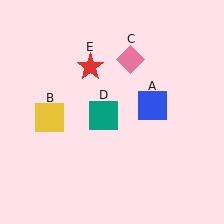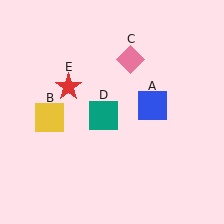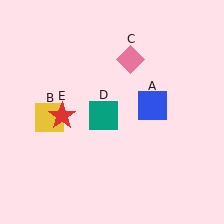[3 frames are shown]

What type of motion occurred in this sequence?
The red star (object E) rotated counterclockwise around the center of the scene.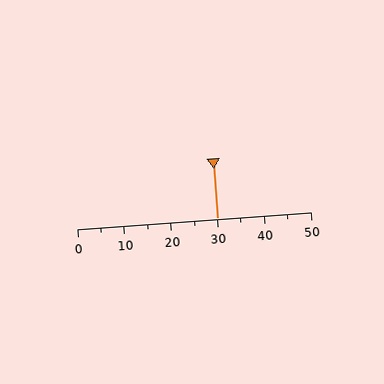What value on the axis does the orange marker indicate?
The marker indicates approximately 30.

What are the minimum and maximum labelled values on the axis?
The axis runs from 0 to 50.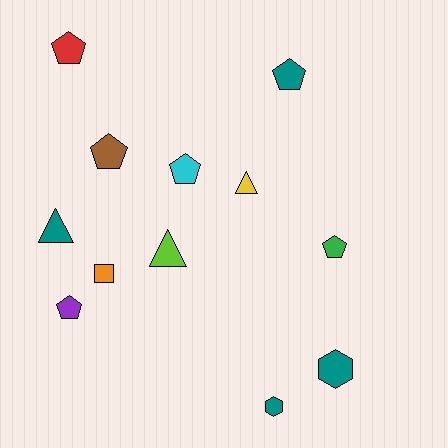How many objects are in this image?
There are 12 objects.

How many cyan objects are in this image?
There is 1 cyan object.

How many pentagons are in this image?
There are 6 pentagons.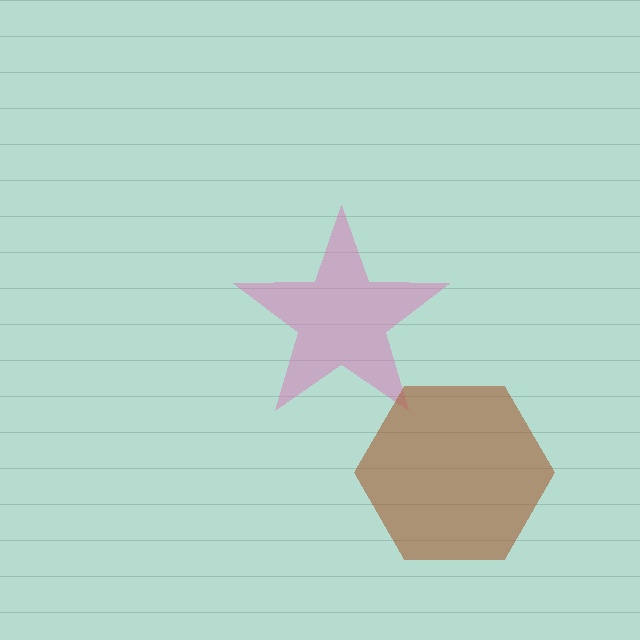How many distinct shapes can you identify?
There are 2 distinct shapes: a pink star, a brown hexagon.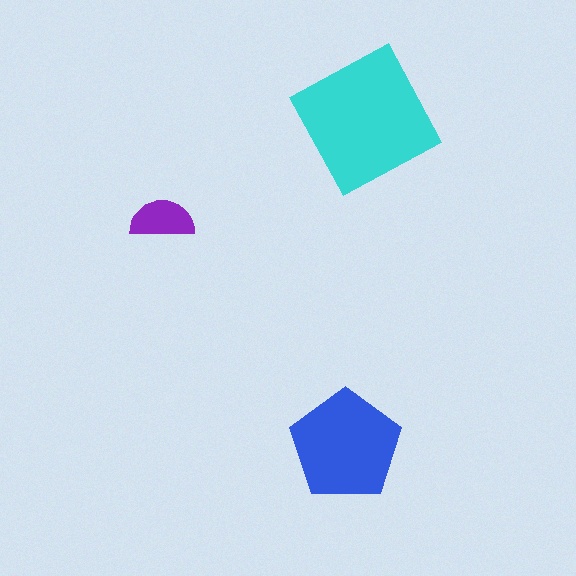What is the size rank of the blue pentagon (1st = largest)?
2nd.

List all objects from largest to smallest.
The cyan square, the blue pentagon, the purple semicircle.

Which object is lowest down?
The blue pentagon is bottommost.